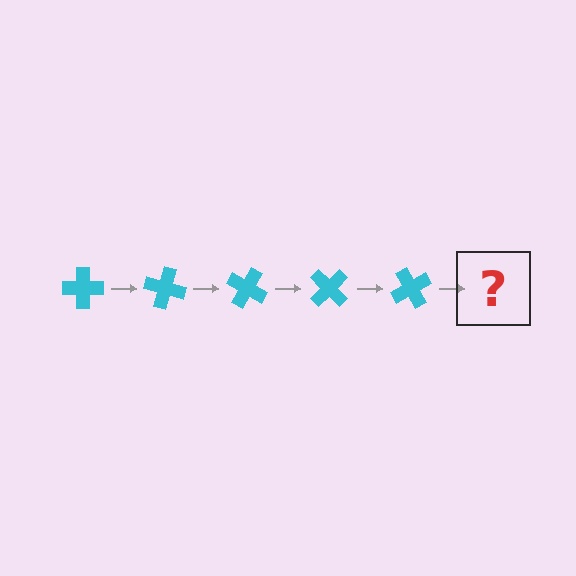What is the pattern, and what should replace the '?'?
The pattern is that the cross rotates 15 degrees each step. The '?' should be a cyan cross rotated 75 degrees.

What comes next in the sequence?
The next element should be a cyan cross rotated 75 degrees.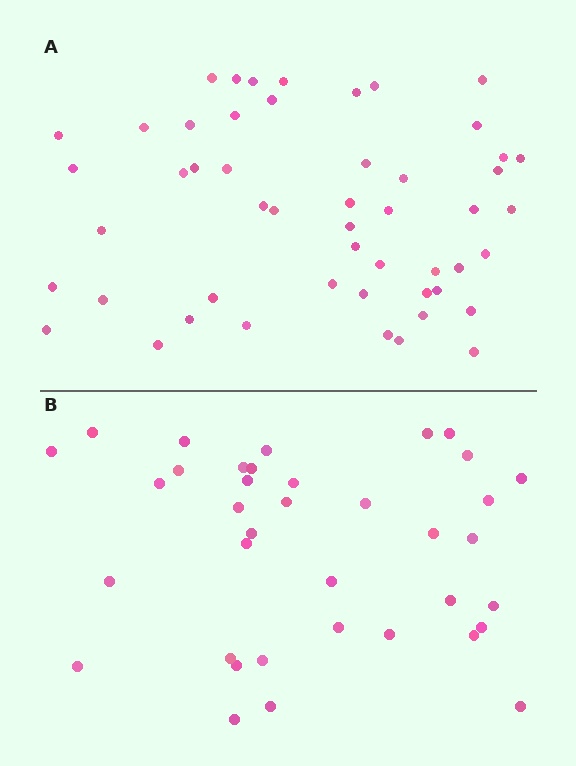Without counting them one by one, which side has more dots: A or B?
Region A (the top region) has more dots.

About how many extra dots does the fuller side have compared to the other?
Region A has approximately 15 more dots than region B.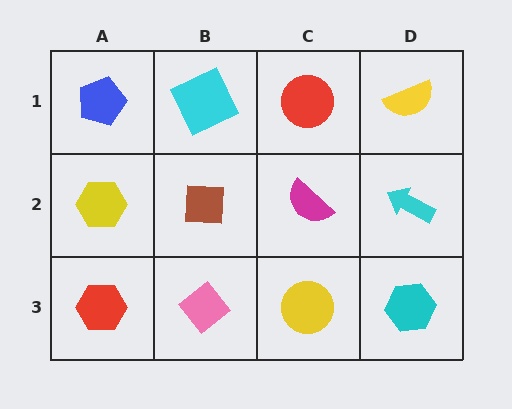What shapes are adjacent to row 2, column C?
A red circle (row 1, column C), a yellow circle (row 3, column C), a brown square (row 2, column B), a cyan arrow (row 2, column D).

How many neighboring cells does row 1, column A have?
2.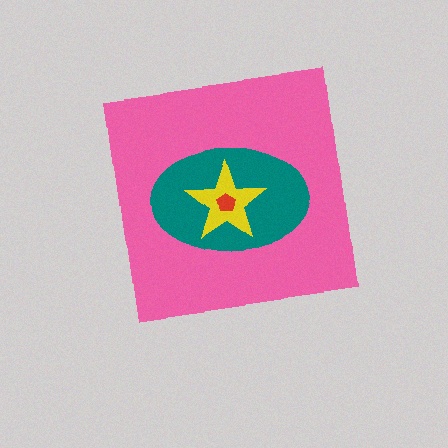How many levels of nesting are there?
4.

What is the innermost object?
The red pentagon.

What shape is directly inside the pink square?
The teal ellipse.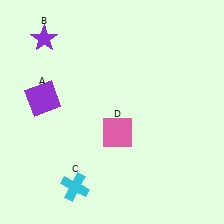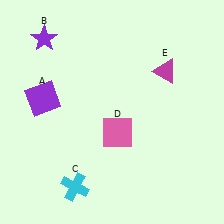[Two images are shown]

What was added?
A magenta triangle (E) was added in Image 2.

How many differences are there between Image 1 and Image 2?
There is 1 difference between the two images.